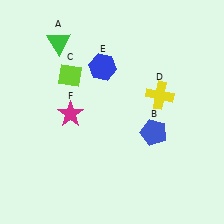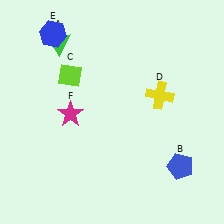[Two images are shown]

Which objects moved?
The objects that moved are: the blue pentagon (B), the blue hexagon (E).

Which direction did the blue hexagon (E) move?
The blue hexagon (E) moved left.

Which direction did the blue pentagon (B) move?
The blue pentagon (B) moved down.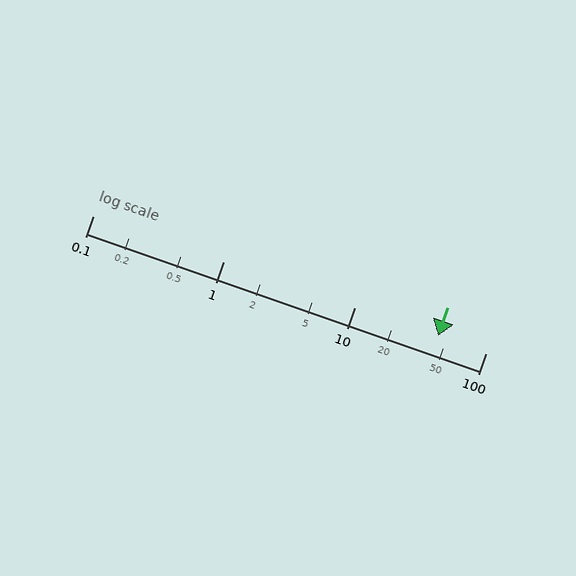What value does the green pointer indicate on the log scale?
The pointer indicates approximately 43.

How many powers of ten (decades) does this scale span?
The scale spans 3 decades, from 0.1 to 100.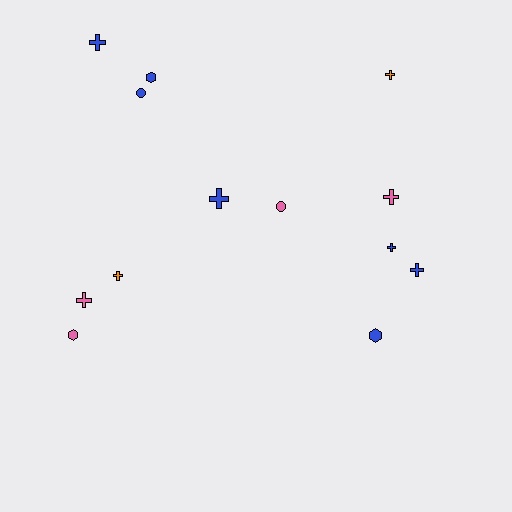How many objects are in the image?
There are 13 objects.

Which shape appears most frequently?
Cross, with 8 objects.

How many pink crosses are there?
There are 2 pink crosses.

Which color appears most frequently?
Blue, with 7 objects.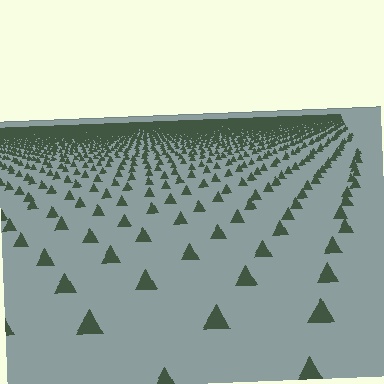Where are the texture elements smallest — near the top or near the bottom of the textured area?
Near the top.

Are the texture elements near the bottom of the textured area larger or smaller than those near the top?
Larger. Near the bottom, elements are closer to the viewer and appear at a bigger on-screen size.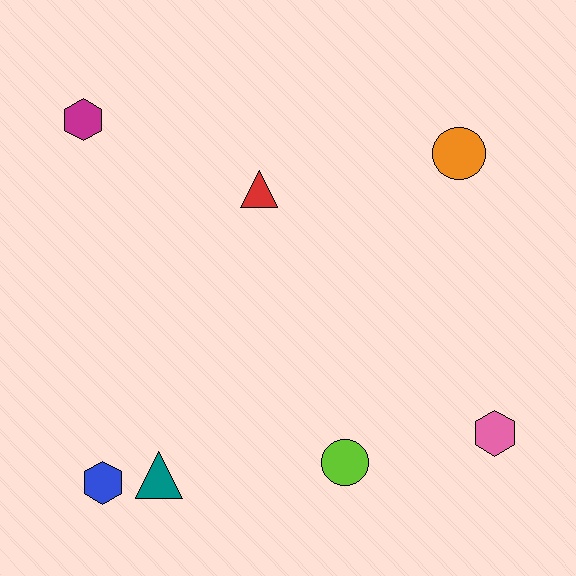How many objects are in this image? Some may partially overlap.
There are 7 objects.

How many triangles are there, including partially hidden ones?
There are 2 triangles.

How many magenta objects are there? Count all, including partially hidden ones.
There is 1 magenta object.